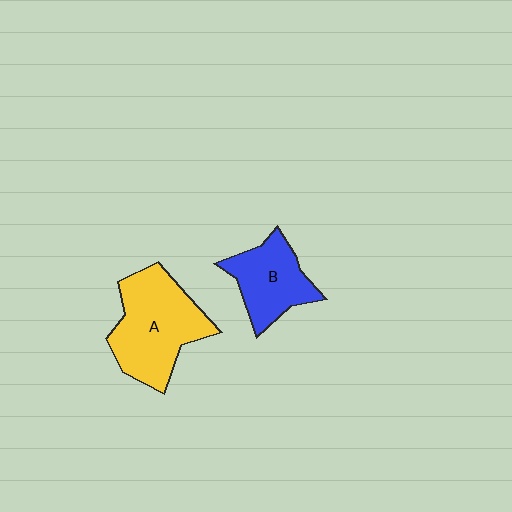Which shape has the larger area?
Shape A (yellow).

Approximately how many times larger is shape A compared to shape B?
Approximately 1.5 times.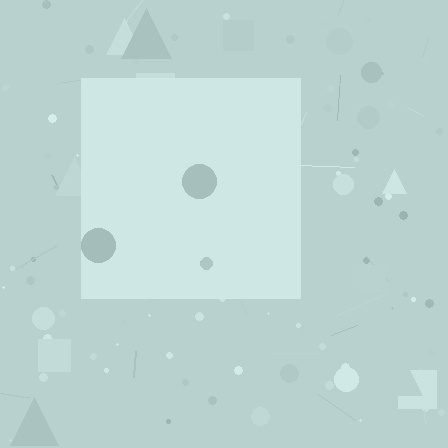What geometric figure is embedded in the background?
A square is embedded in the background.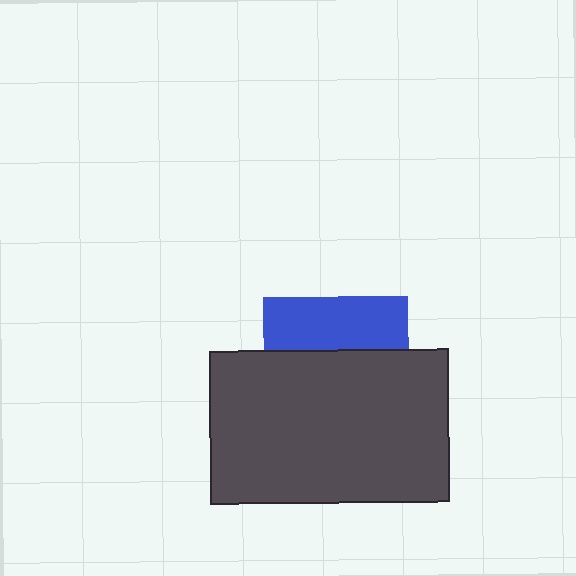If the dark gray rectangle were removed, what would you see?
You would see the complete blue square.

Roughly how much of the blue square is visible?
A small part of it is visible (roughly 36%).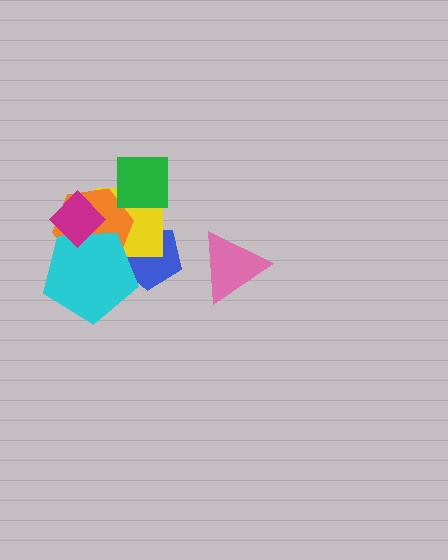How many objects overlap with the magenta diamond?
3 objects overlap with the magenta diamond.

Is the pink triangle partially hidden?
No, no other shape covers it.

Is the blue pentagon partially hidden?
Yes, it is partially covered by another shape.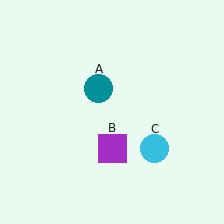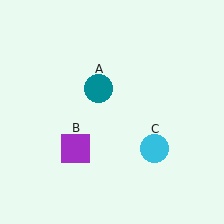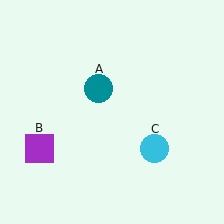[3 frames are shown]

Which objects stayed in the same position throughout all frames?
Teal circle (object A) and cyan circle (object C) remained stationary.